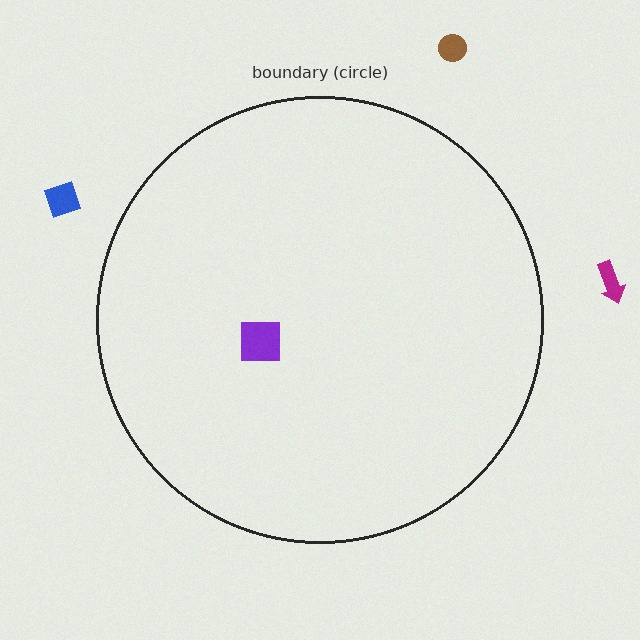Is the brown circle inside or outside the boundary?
Outside.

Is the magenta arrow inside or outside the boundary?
Outside.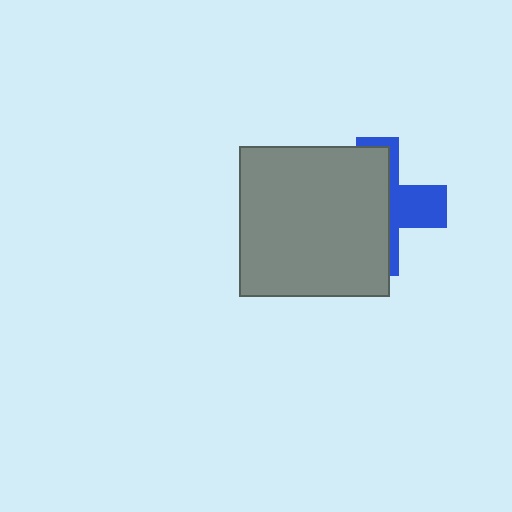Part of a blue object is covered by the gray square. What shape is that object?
It is a cross.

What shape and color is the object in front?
The object in front is a gray square.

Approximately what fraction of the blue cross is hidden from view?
Roughly 64% of the blue cross is hidden behind the gray square.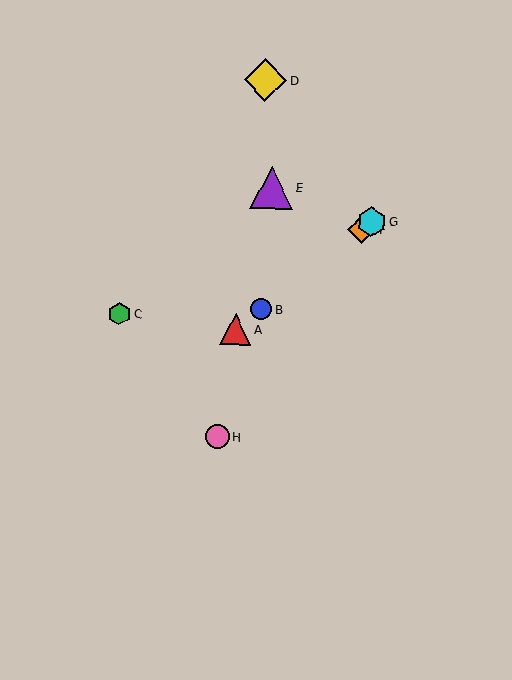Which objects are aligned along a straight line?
Objects A, B, F, G are aligned along a straight line.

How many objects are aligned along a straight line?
4 objects (A, B, F, G) are aligned along a straight line.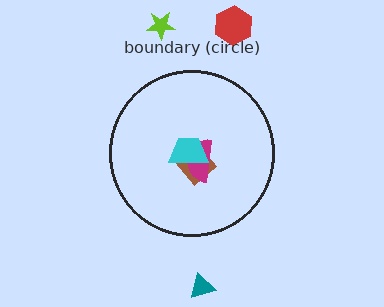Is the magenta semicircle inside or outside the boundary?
Inside.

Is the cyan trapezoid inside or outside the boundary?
Inside.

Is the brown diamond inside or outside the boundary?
Inside.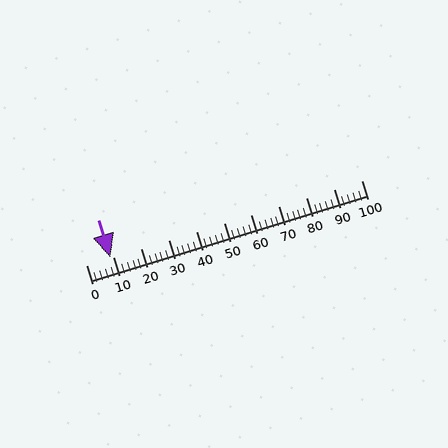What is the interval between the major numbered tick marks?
The major tick marks are spaced 10 units apart.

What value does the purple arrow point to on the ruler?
The purple arrow points to approximately 9.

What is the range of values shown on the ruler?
The ruler shows values from 0 to 100.